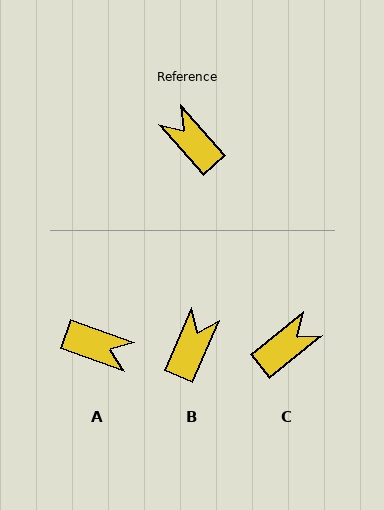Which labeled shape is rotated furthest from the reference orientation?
A, about 151 degrees away.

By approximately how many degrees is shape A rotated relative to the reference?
Approximately 151 degrees clockwise.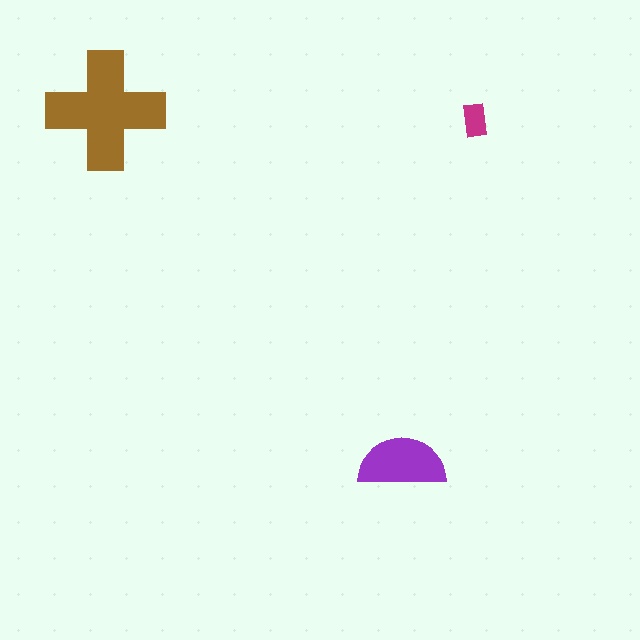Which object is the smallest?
The magenta rectangle.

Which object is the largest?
The brown cross.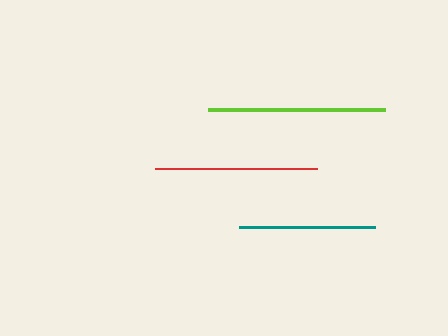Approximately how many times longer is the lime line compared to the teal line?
The lime line is approximately 1.3 times the length of the teal line.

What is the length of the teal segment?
The teal segment is approximately 135 pixels long.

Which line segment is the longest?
The lime line is the longest at approximately 177 pixels.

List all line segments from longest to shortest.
From longest to shortest: lime, red, teal.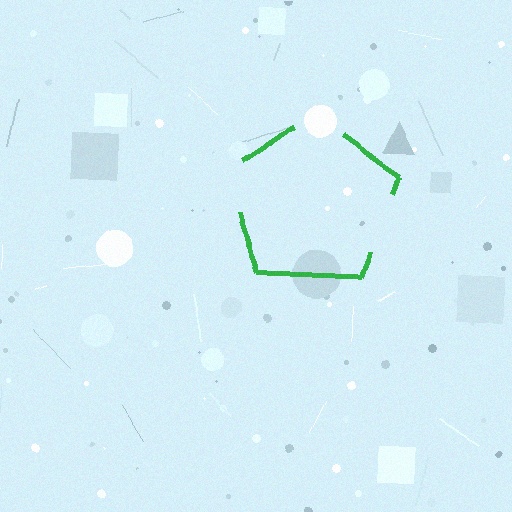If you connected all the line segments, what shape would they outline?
They would outline a pentagon.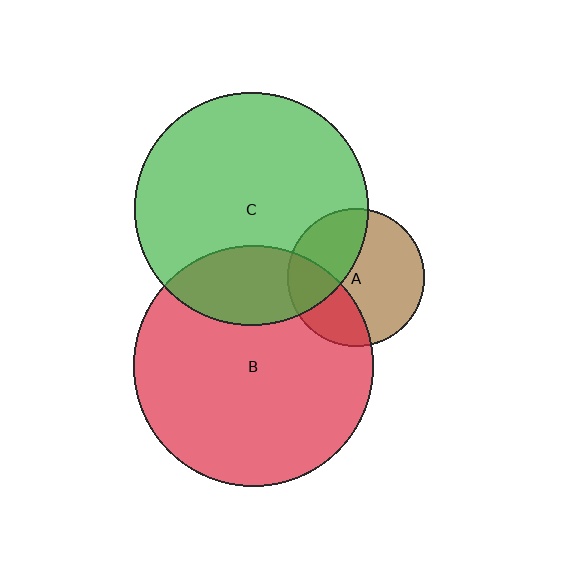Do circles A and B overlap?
Yes.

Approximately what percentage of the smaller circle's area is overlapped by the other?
Approximately 30%.